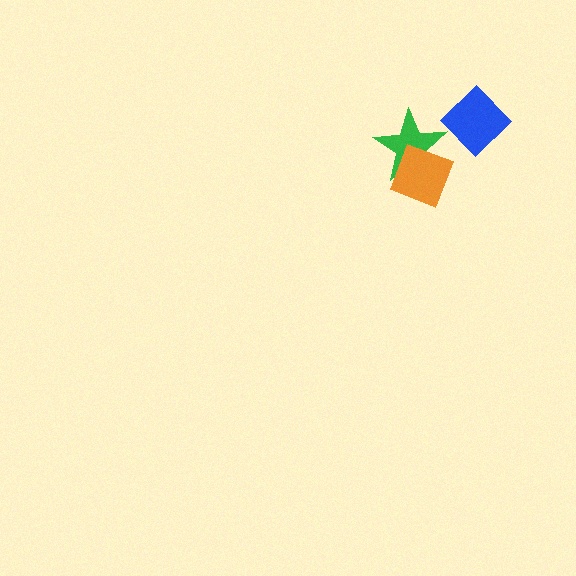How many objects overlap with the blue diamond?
0 objects overlap with the blue diamond.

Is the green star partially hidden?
Yes, it is partially covered by another shape.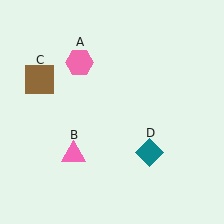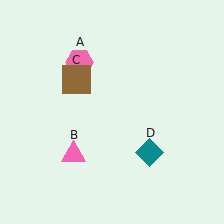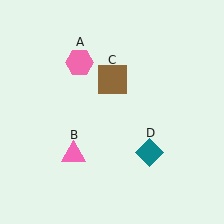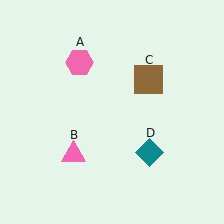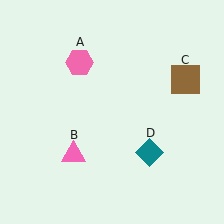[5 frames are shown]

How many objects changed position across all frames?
1 object changed position: brown square (object C).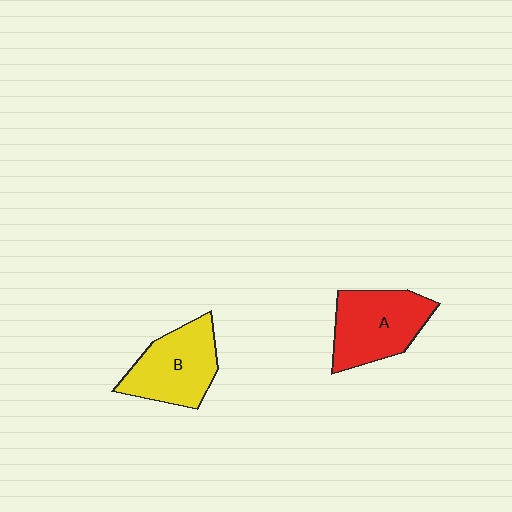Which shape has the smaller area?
Shape B (yellow).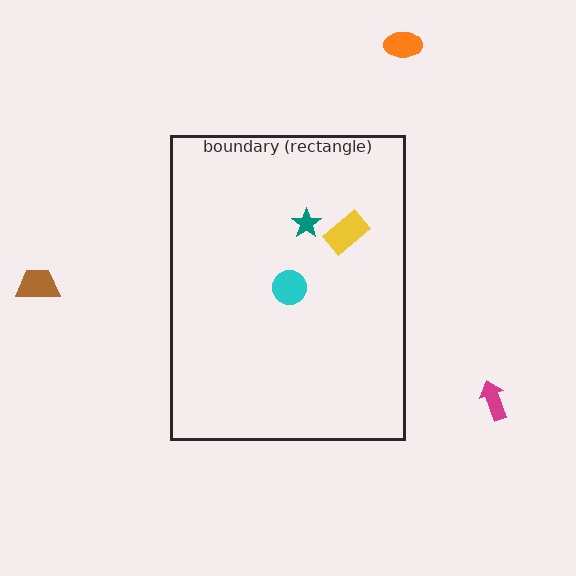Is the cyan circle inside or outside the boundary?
Inside.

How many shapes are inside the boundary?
3 inside, 3 outside.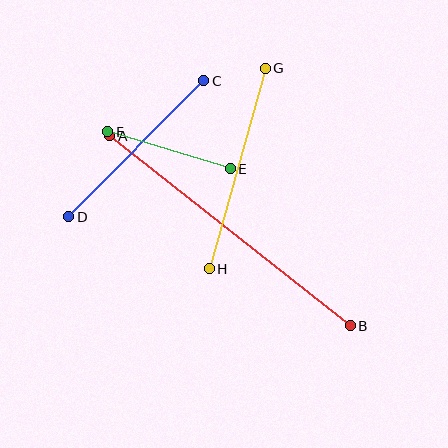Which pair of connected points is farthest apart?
Points A and B are farthest apart.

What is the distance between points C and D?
The distance is approximately 192 pixels.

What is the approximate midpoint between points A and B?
The midpoint is at approximately (230, 231) pixels.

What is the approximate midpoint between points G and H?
The midpoint is at approximately (237, 169) pixels.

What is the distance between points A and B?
The distance is approximately 307 pixels.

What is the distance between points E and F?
The distance is approximately 128 pixels.